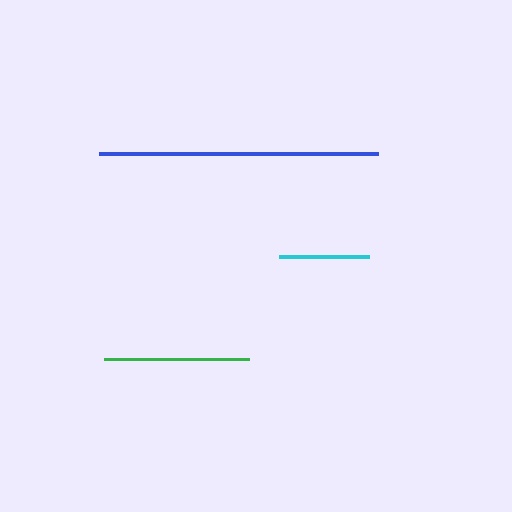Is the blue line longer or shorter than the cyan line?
The blue line is longer than the cyan line.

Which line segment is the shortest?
The cyan line is the shortest at approximately 89 pixels.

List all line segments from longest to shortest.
From longest to shortest: blue, green, cyan.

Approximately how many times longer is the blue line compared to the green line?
The blue line is approximately 1.9 times the length of the green line.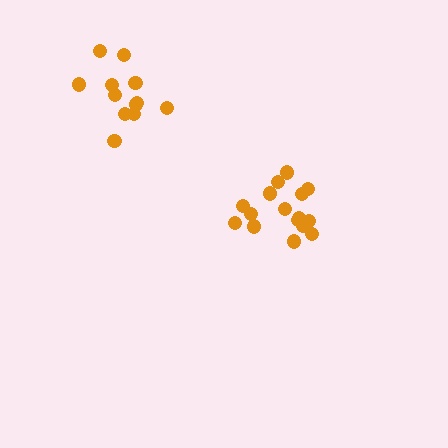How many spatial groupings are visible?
There are 2 spatial groupings.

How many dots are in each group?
Group 1: 16 dots, Group 2: 12 dots (28 total).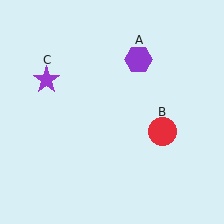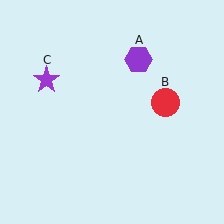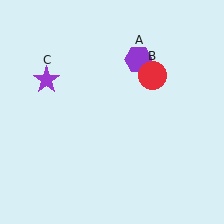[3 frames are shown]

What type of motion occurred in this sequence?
The red circle (object B) rotated counterclockwise around the center of the scene.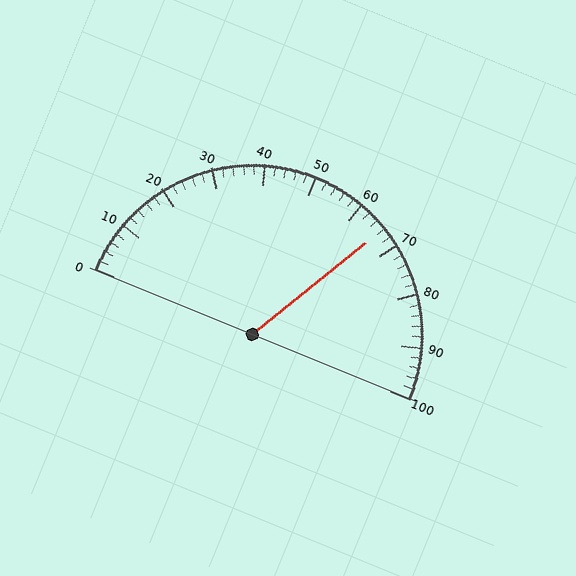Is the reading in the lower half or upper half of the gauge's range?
The reading is in the upper half of the range (0 to 100).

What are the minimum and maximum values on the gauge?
The gauge ranges from 0 to 100.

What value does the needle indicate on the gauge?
The needle indicates approximately 66.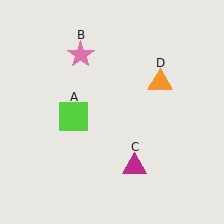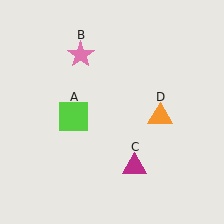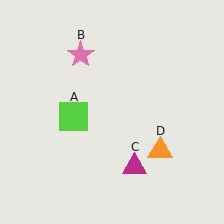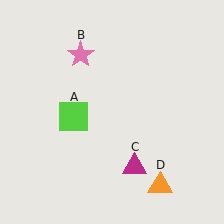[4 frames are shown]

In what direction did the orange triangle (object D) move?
The orange triangle (object D) moved down.